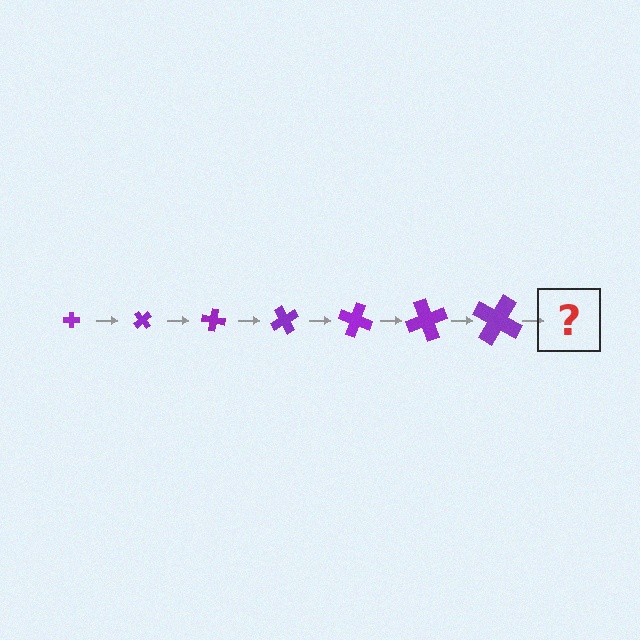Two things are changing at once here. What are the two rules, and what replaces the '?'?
The two rules are that the cross grows larger each step and it rotates 50 degrees each step. The '?' should be a cross, larger than the previous one and rotated 350 degrees from the start.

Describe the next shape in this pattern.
It should be a cross, larger than the previous one and rotated 350 degrees from the start.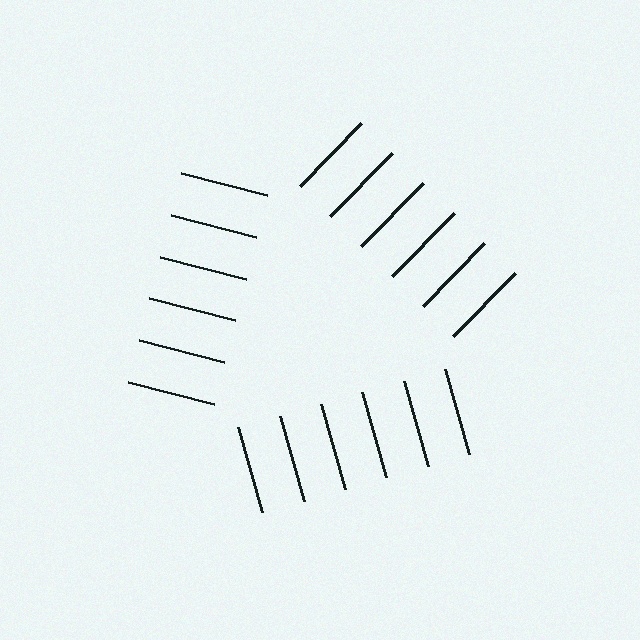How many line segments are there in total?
18 — 6 along each of the 3 edges.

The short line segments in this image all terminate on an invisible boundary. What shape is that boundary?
An illusory triangle — the line segments terminate on its edges but no continuous stroke is drawn.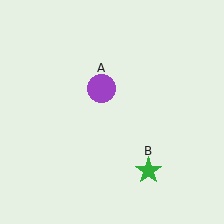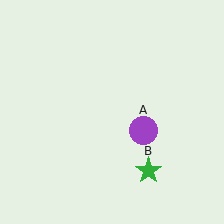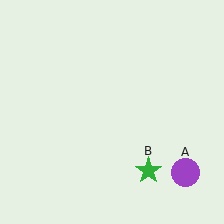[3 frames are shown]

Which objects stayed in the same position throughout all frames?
Green star (object B) remained stationary.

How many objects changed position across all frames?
1 object changed position: purple circle (object A).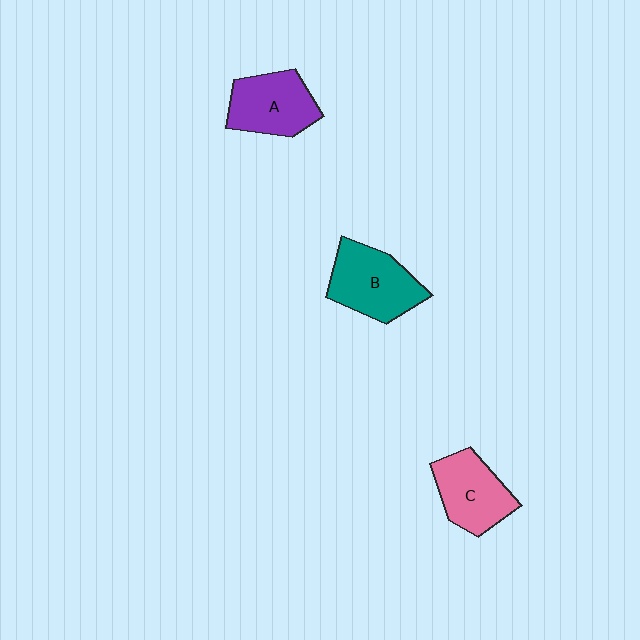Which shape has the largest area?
Shape B (teal).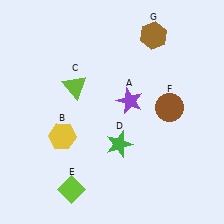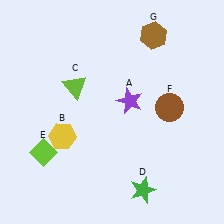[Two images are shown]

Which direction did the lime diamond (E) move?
The lime diamond (E) moved up.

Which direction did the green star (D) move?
The green star (D) moved down.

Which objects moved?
The objects that moved are: the green star (D), the lime diamond (E).